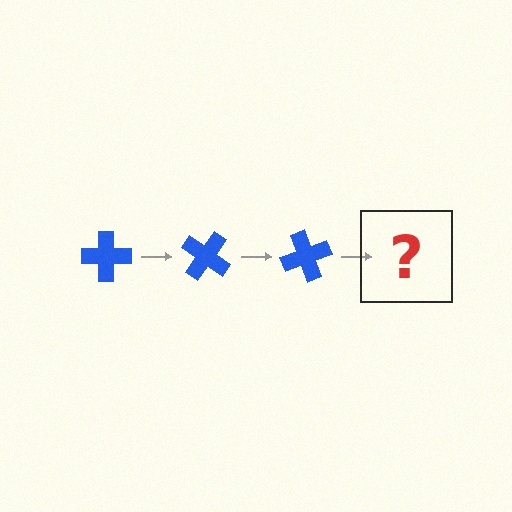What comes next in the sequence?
The next element should be a blue cross rotated 105 degrees.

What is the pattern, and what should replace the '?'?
The pattern is that the cross rotates 35 degrees each step. The '?' should be a blue cross rotated 105 degrees.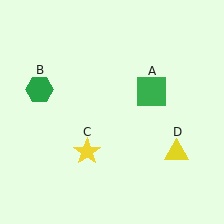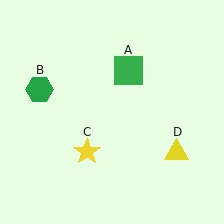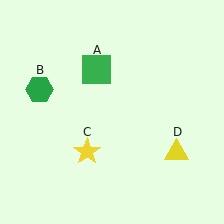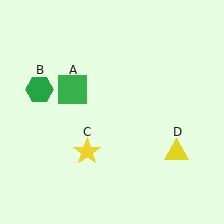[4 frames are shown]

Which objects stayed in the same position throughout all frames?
Green hexagon (object B) and yellow star (object C) and yellow triangle (object D) remained stationary.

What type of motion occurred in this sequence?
The green square (object A) rotated counterclockwise around the center of the scene.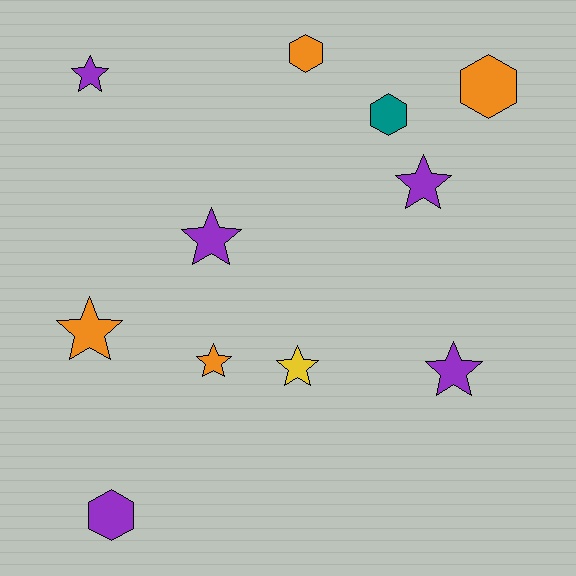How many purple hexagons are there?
There is 1 purple hexagon.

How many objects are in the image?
There are 11 objects.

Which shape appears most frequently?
Star, with 7 objects.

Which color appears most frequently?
Purple, with 5 objects.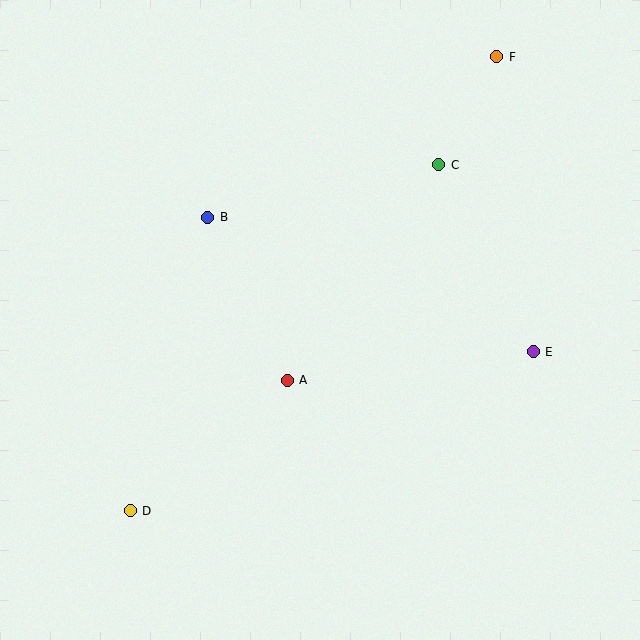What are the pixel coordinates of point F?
Point F is at (497, 57).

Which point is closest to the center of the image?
Point A at (287, 380) is closest to the center.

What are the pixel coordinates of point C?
Point C is at (439, 165).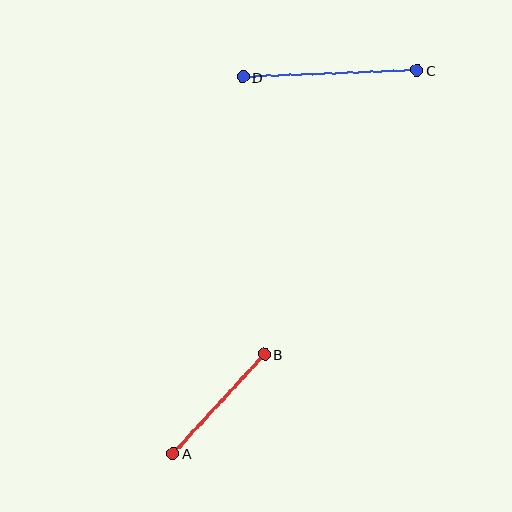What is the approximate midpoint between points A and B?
The midpoint is at approximately (219, 404) pixels.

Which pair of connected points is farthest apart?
Points C and D are farthest apart.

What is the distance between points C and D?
The distance is approximately 174 pixels.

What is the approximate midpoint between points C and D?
The midpoint is at approximately (330, 74) pixels.